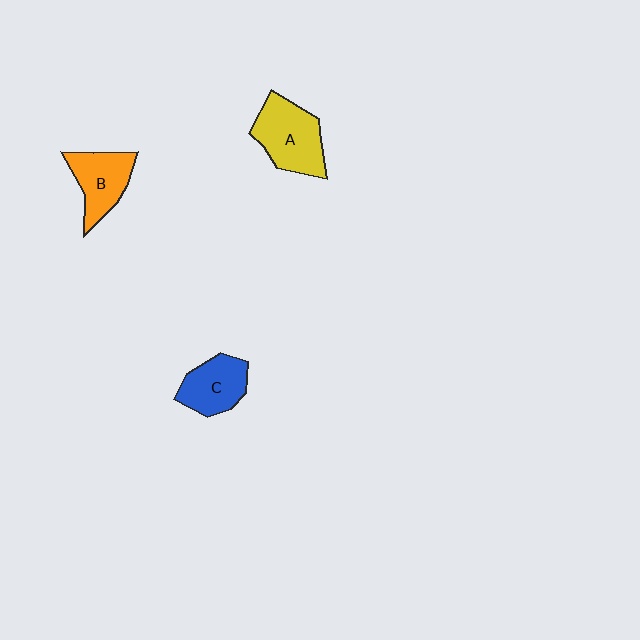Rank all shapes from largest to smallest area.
From largest to smallest: A (yellow), B (orange), C (blue).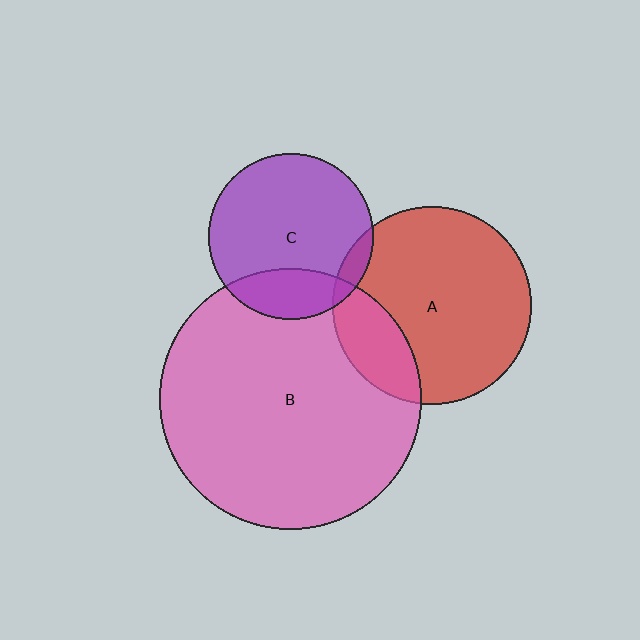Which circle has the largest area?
Circle B (pink).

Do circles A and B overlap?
Yes.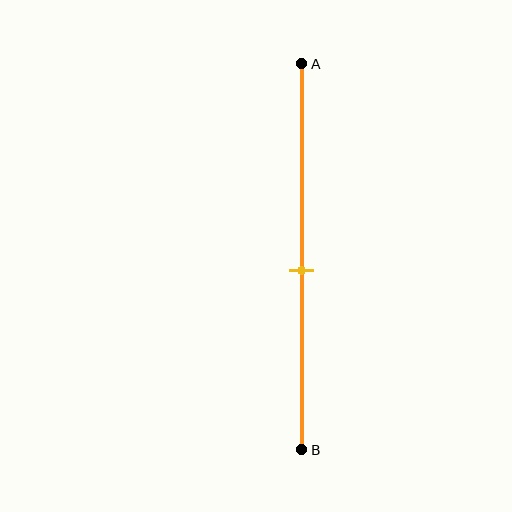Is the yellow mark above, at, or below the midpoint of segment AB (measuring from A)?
The yellow mark is below the midpoint of segment AB.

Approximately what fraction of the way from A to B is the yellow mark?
The yellow mark is approximately 55% of the way from A to B.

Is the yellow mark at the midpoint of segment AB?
No, the mark is at about 55% from A, not at the 50% midpoint.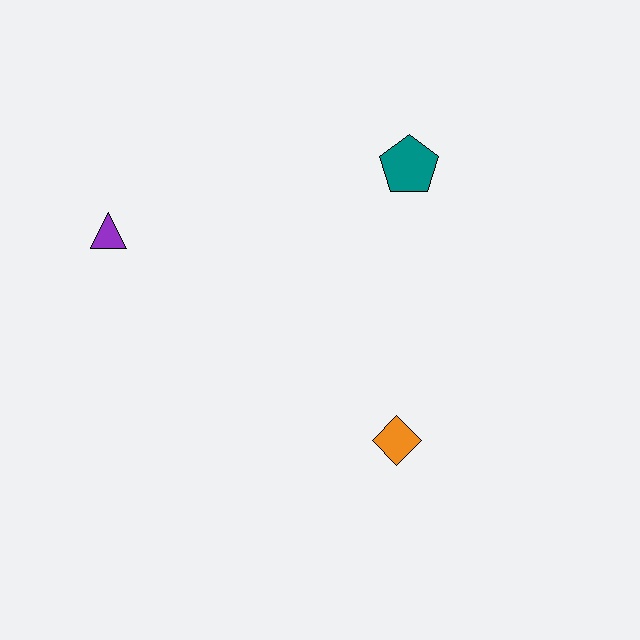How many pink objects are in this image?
There are no pink objects.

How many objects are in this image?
There are 3 objects.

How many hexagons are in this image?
There are no hexagons.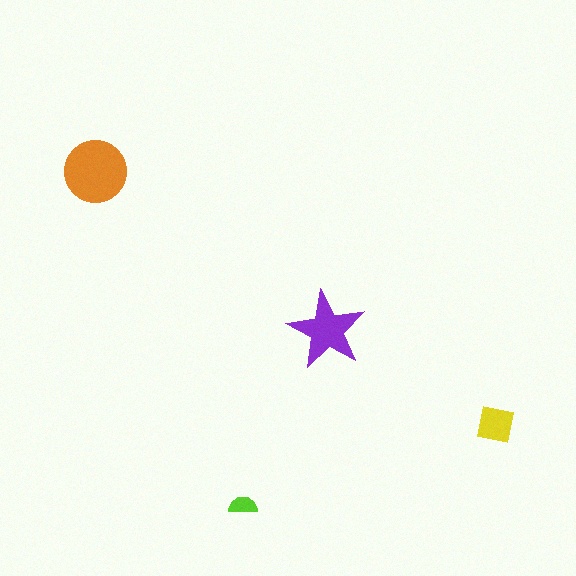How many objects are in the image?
There are 4 objects in the image.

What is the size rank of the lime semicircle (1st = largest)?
4th.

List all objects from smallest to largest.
The lime semicircle, the yellow square, the purple star, the orange circle.